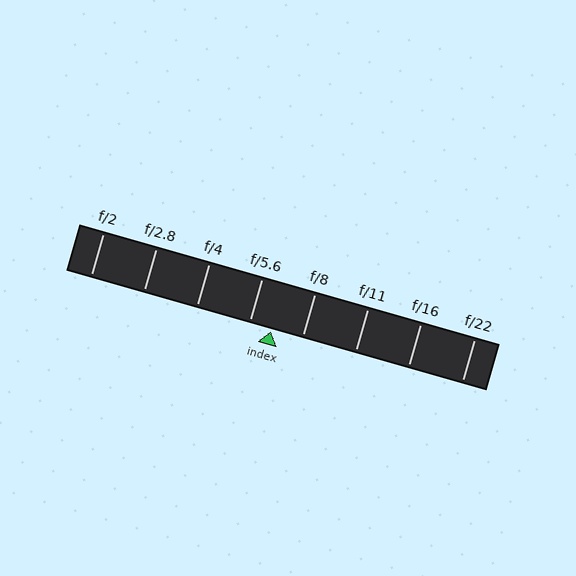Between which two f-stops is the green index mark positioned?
The index mark is between f/5.6 and f/8.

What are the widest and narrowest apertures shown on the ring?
The widest aperture shown is f/2 and the narrowest is f/22.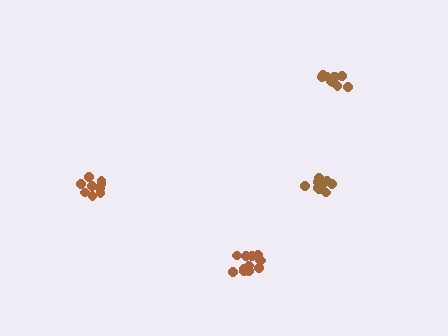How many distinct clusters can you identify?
There are 4 distinct clusters.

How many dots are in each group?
Group 1: 9 dots, Group 2: 9 dots, Group 3: 10 dots, Group 4: 12 dots (40 total).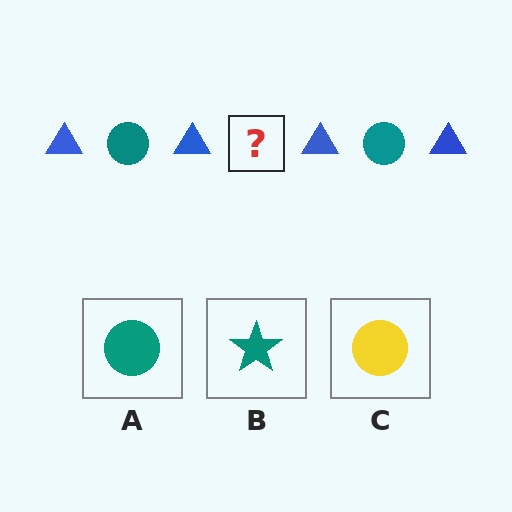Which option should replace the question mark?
Option A.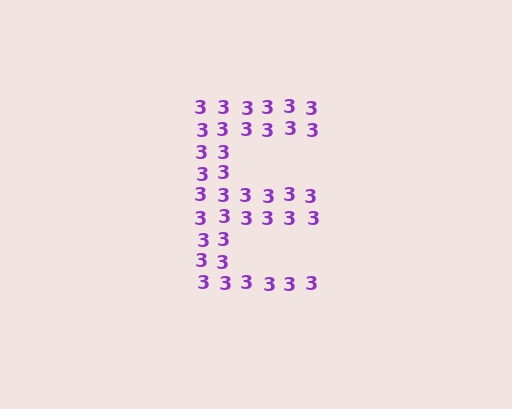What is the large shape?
The large shape is the letter E.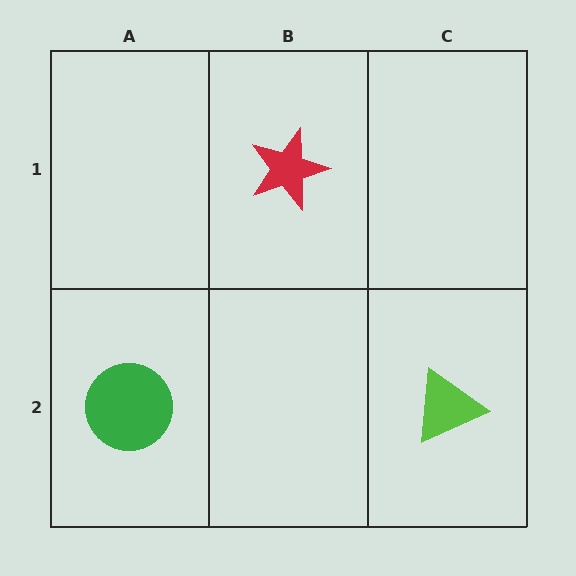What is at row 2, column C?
A lime triangle.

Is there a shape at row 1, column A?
No, that cell is empty.